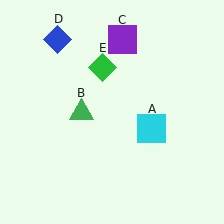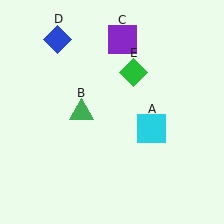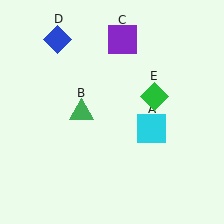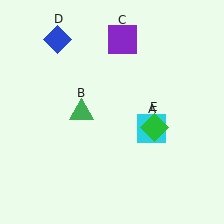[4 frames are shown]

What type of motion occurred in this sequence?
The green diamond (object E) rotated clockwise around the center of the scene.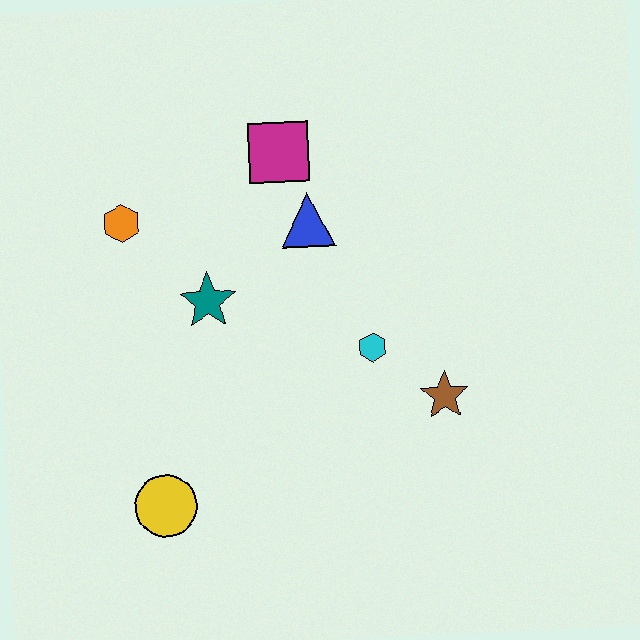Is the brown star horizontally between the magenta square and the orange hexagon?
No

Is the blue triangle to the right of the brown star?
No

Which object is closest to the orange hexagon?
The teal star is closest to the orange hexagon.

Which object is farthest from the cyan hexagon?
The orange hexagon is farthest from the cyan hexagon.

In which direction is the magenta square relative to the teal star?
The magenta square is above the teal star.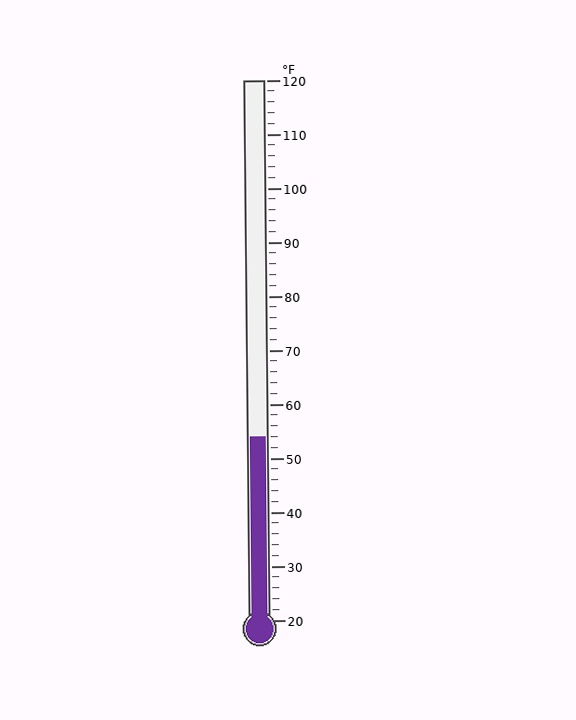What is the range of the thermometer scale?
The thermometer scale ranges from 20°F to 120°F.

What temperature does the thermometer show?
The thermometer shows approximately 54°F.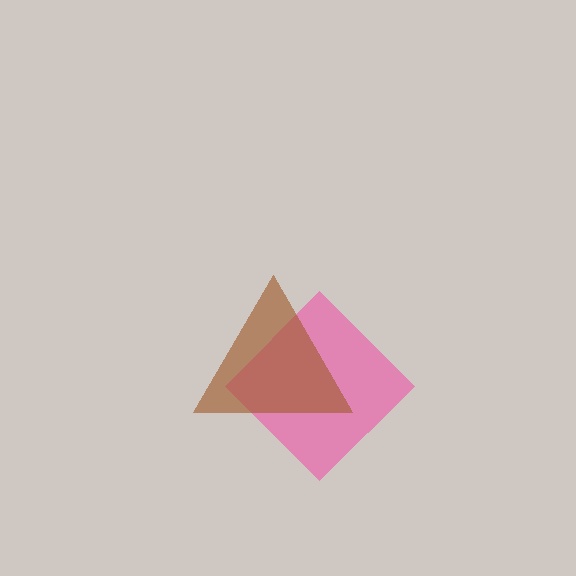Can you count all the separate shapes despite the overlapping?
Yes, there are 2 separate shapes.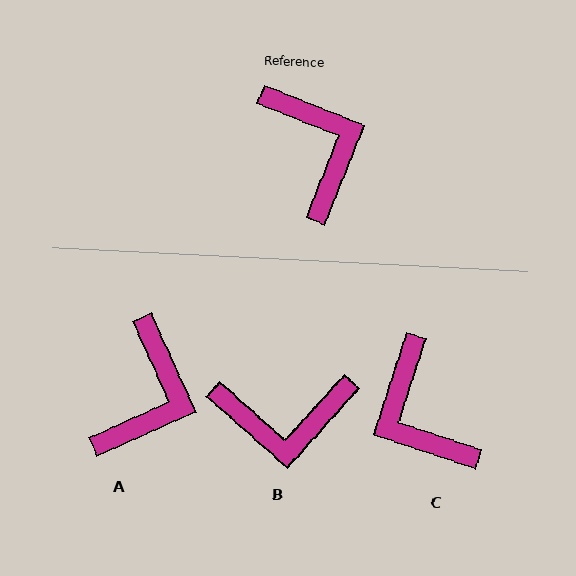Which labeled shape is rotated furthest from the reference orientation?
C, about 176 degrees away.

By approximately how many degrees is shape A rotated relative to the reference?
Approximately 44 degrees clockwise.